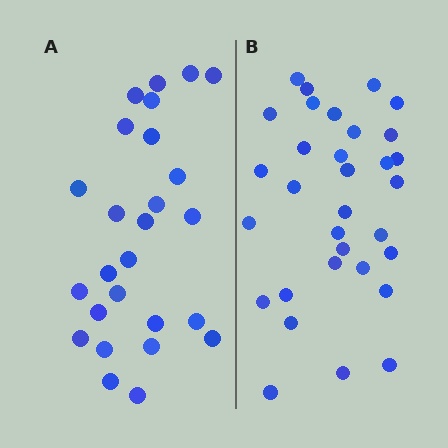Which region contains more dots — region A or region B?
Region B (the right region) has more dots.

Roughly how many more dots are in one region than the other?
Region B has about 6 more dots than region A.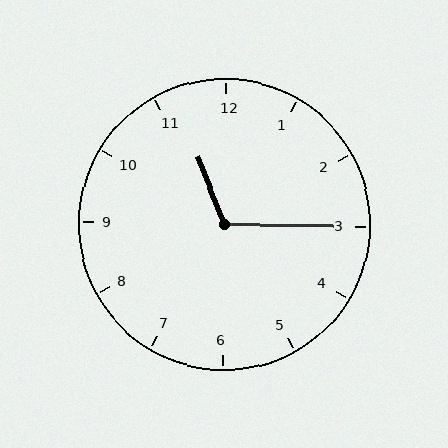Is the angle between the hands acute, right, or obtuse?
It is obtuse.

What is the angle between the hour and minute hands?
Approximately 112 degrees.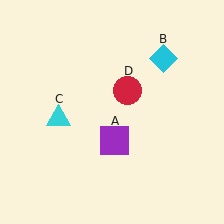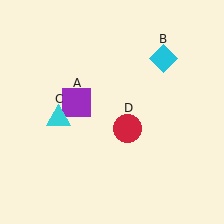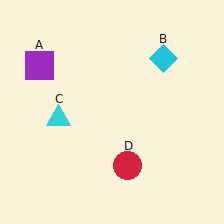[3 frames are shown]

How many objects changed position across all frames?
2 objects changed position: purple square (object A), red circle (object D).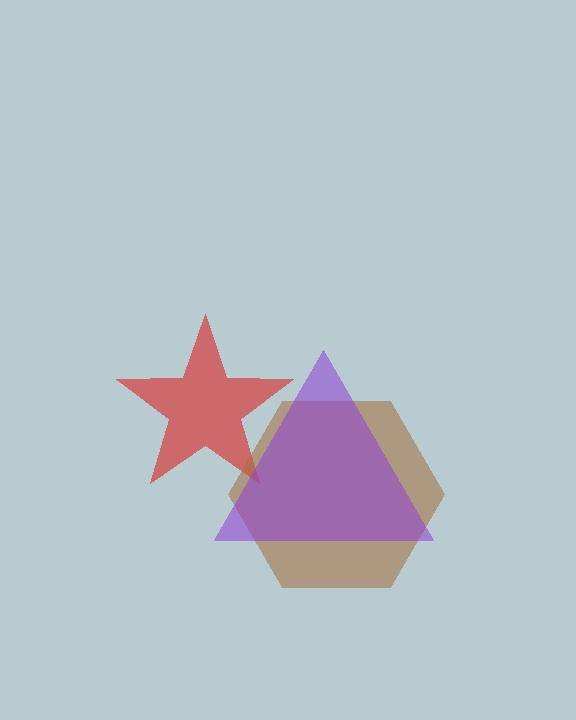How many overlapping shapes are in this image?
There are 3 overlapping shapes in the image.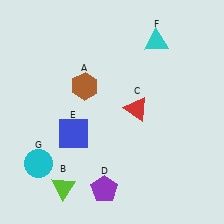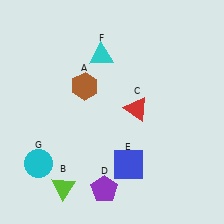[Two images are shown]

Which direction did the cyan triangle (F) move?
The cyan triangle (F) moved left.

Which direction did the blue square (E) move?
The blue square (E) moved right.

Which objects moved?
The objects that moved are: the blue square (E), the cyan triangle (F).